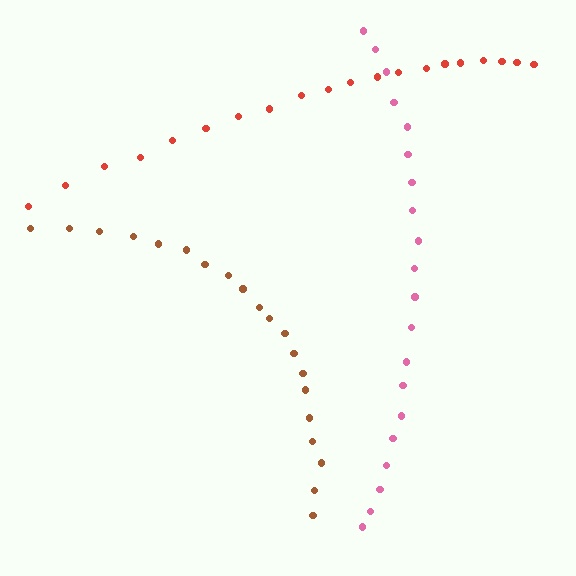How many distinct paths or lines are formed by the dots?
There are 3 distinct paths.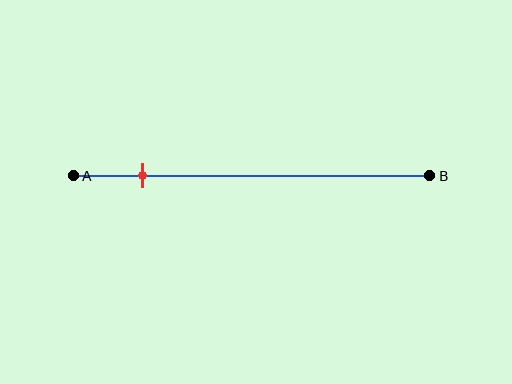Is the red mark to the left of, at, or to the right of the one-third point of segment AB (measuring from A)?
The red mark is to the left of the one-third point of segment AB.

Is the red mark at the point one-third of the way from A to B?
No, the mark is at about 20% from A, not at the 33% one-third point.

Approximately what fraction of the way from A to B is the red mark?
The red mark is approximately 20% of the way from A to B.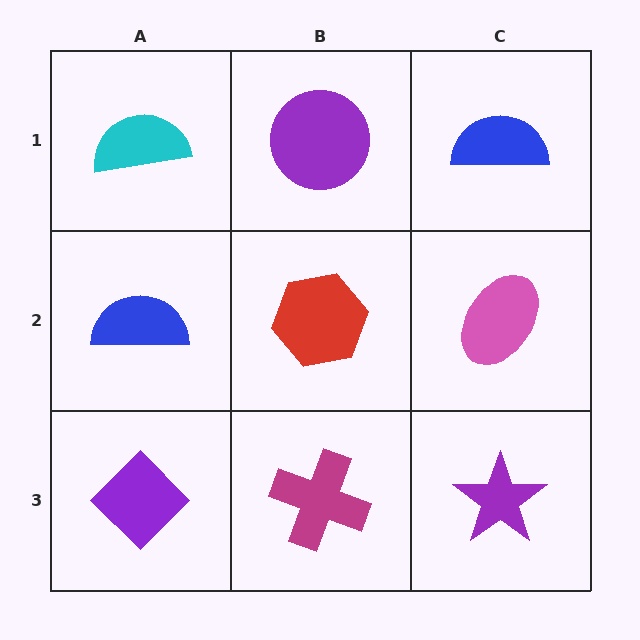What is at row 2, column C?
A pink ellipse.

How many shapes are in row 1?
3 shapes.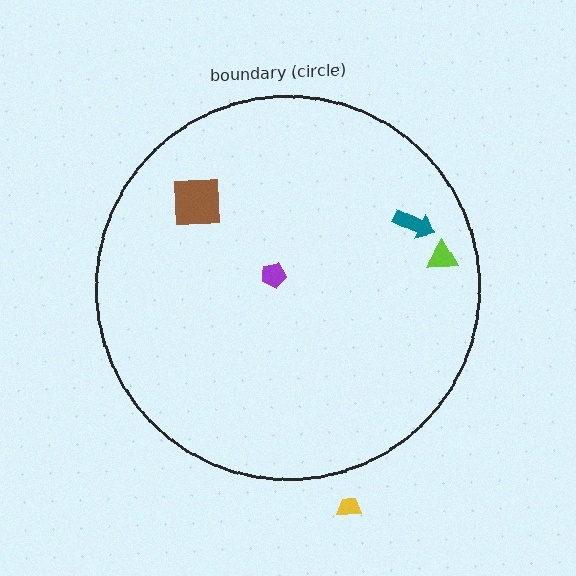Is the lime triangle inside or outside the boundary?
Inside.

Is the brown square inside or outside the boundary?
Inside.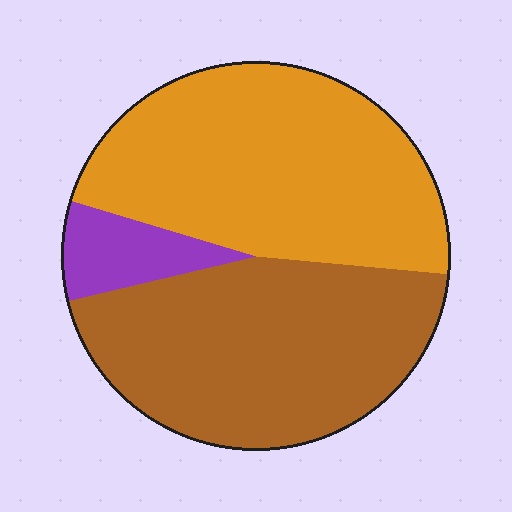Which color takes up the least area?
Purple, at roughly 10%.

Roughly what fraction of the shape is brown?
Brown takes up between a third and a half of the shape.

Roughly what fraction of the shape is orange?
Orange takes up about one half (1/2) of the shape.